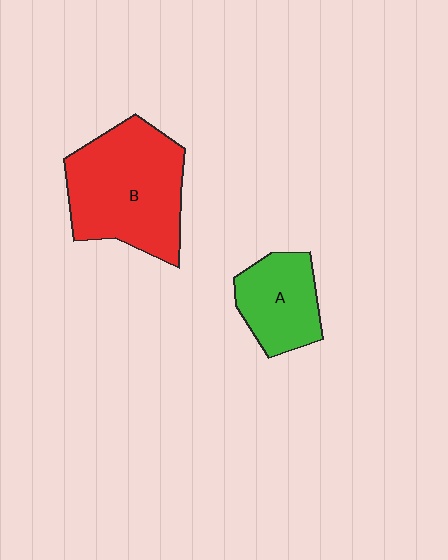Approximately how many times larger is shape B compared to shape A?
Approximately 1.9 times.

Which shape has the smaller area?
Shape A (green).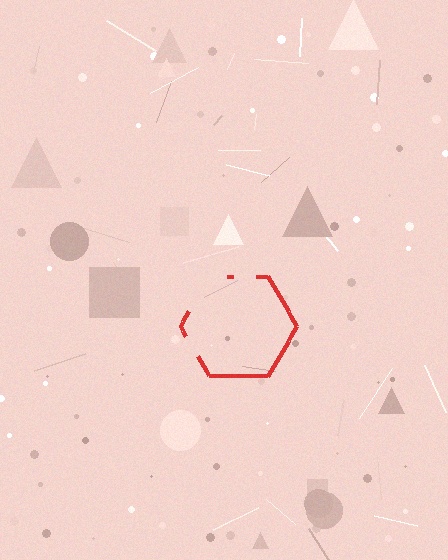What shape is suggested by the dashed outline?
The dashed outline suggests a hexagon.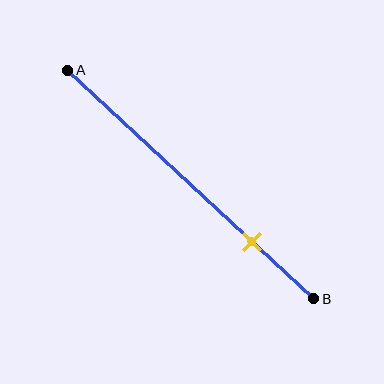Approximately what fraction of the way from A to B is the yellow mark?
The yellow mark is approximately 75% of the way from A to B.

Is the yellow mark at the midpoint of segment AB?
No, the mark is at about 75% from A, not at the 50% midpoint.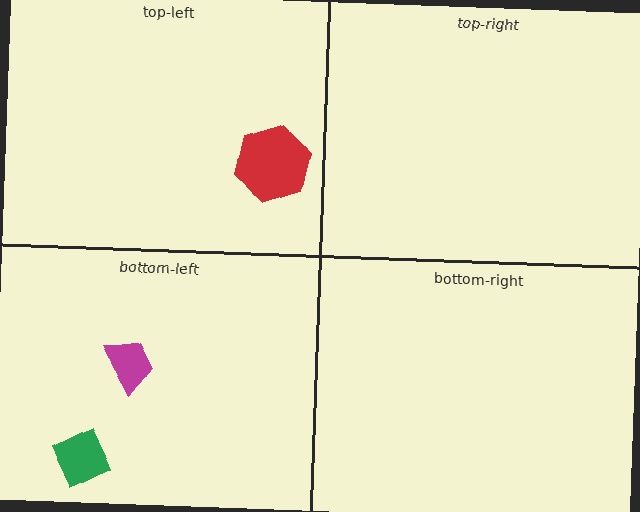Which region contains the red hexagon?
The top-left region.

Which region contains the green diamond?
The bottom-left region.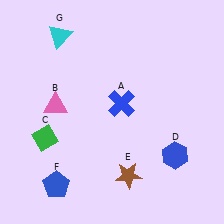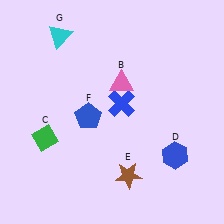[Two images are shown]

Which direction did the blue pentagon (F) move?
The blue pentagon (F) moved up.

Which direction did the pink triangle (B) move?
The pink triangle (B) moved right.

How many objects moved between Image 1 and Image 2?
2 objects moved between the two images.